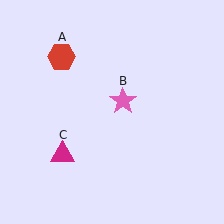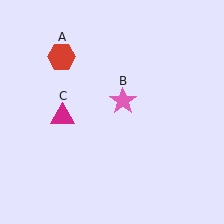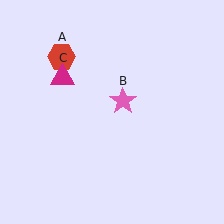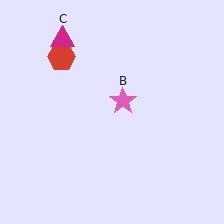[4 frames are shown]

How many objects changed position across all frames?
1 object changed position: magenta triangle (object C).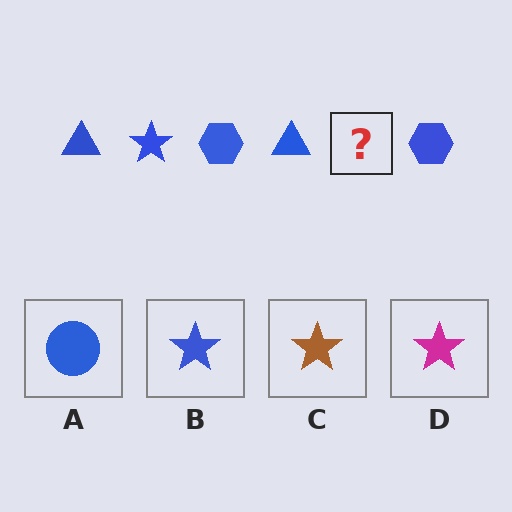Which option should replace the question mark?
Option B.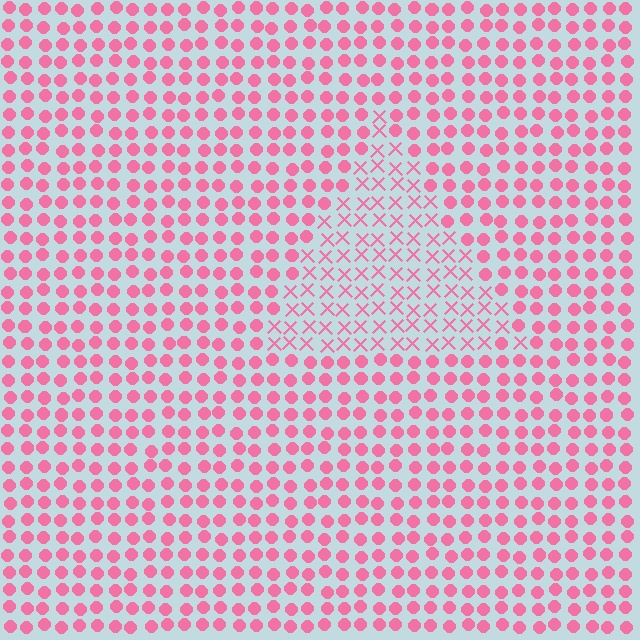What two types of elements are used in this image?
The image uses X marks inside the triangle region and circles outside it.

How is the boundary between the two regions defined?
The boundary is defined by a change in element shape: X marks inside vs. circles outside. All elements share the same color and spacing.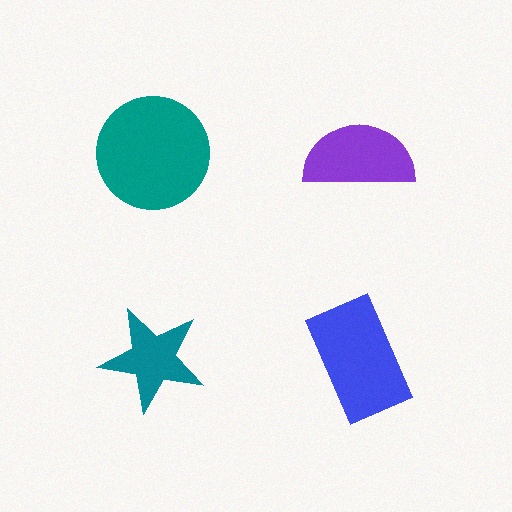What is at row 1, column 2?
A purple semicircle.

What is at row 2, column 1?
A teal star.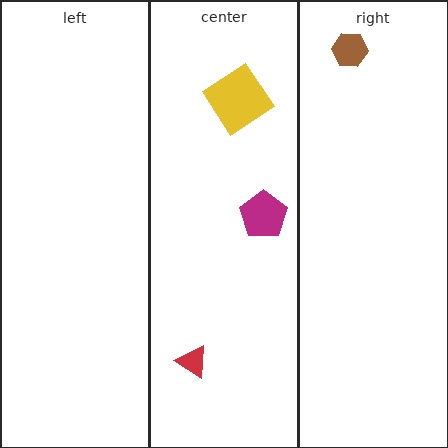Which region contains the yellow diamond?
The center region.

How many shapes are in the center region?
3.